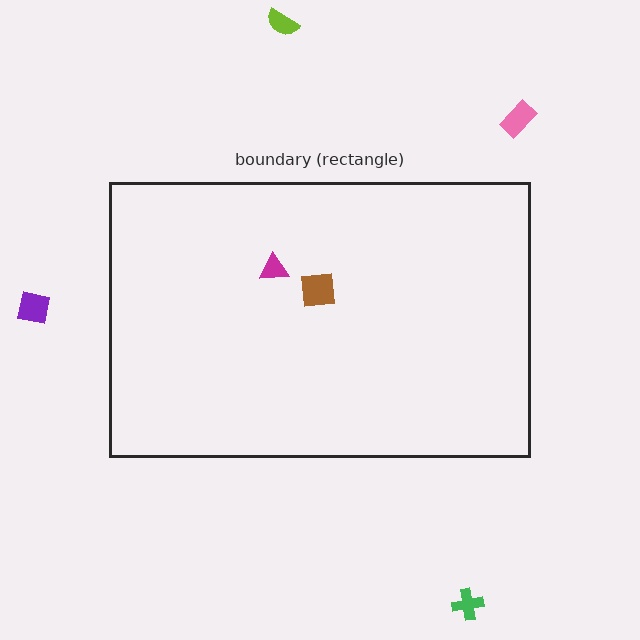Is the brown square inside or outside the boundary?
Inside.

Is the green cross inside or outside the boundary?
Outside.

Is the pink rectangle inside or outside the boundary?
Outside.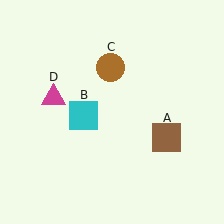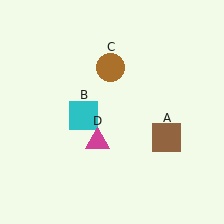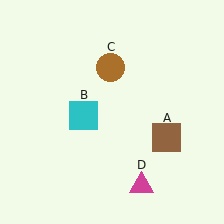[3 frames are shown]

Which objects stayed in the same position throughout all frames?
Brown square (object A) and cyan square (object B) and brown circle (object C) remained stationary.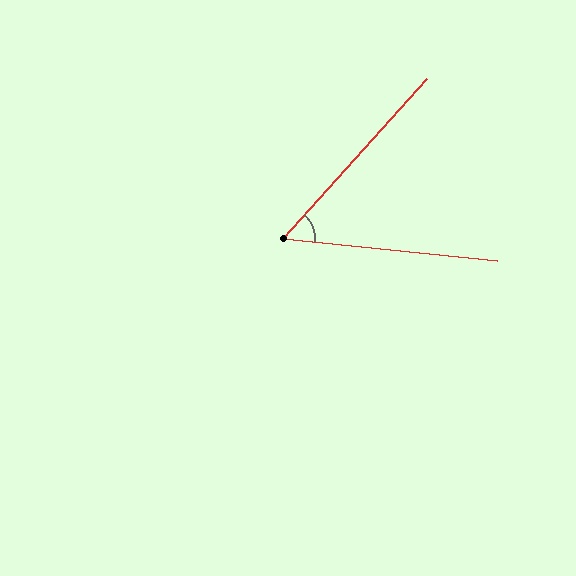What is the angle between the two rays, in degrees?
Approximately 54 degrees.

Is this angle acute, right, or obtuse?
It is acute.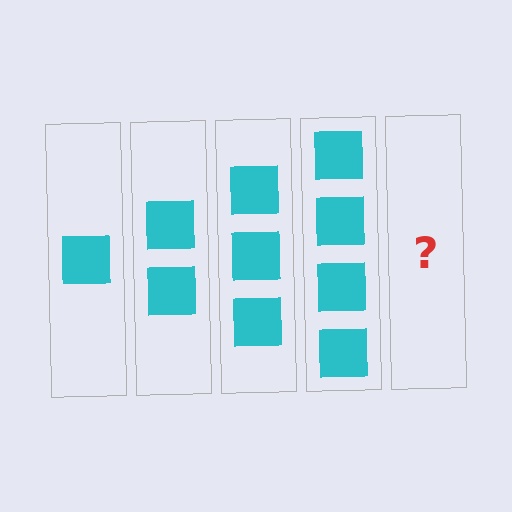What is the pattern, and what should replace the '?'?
The pattern is that each step adds one more square. The '?' should be 5 squares.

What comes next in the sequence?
The next element should be 5 squares.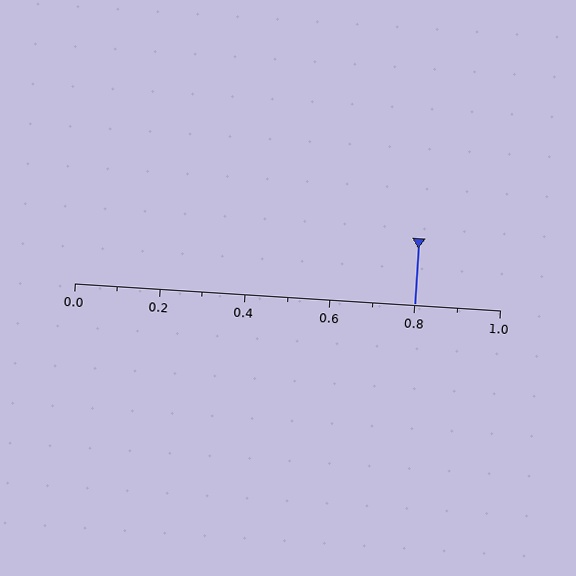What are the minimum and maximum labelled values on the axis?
The axis runs from 0.0 to 1.0.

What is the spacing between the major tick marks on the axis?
The major ticks are spaced 0.2 apart.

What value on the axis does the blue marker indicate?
The marker indicates approximately 0.8.